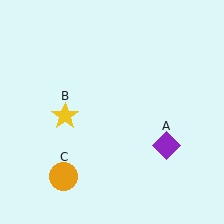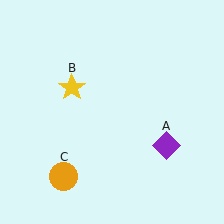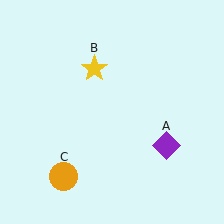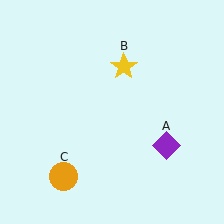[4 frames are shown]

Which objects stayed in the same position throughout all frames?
Purple diamond (object A) and orange circle (object C) remained stationary.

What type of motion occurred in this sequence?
The yellow star (object B) rotated clockwise around the center of the scene.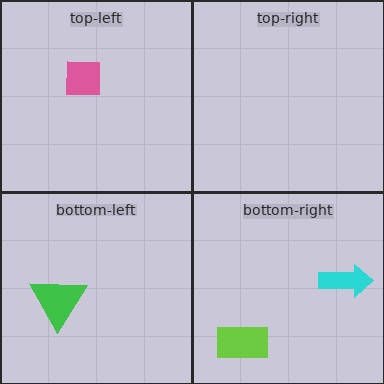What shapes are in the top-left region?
The pink square.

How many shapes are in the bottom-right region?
2.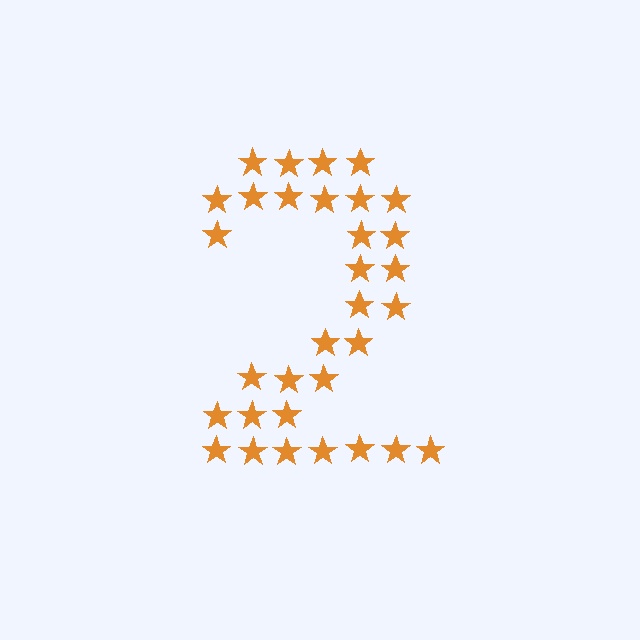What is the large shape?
The large shape is the digit 2.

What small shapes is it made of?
It is made of small stars.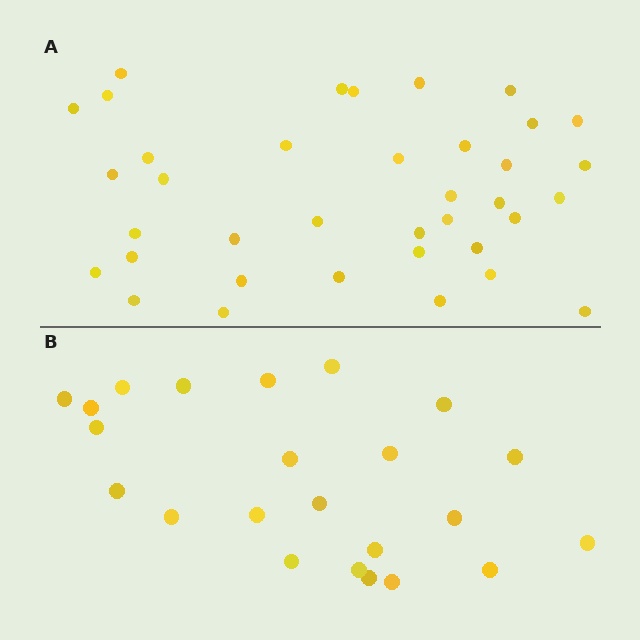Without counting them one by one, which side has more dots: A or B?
Region A (the top region) has more dots.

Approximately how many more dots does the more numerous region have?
Region A has approximately 15 more dots than region B.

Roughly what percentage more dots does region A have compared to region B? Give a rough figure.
About 60% more.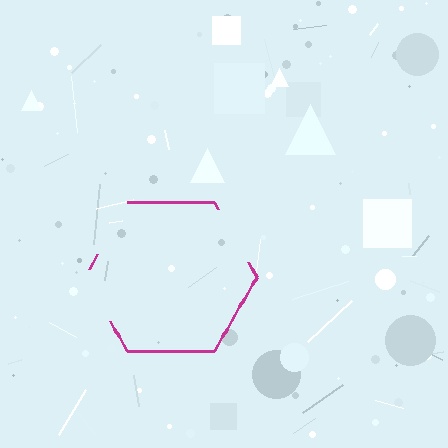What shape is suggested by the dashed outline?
The dashed outline suggests a hexagon.